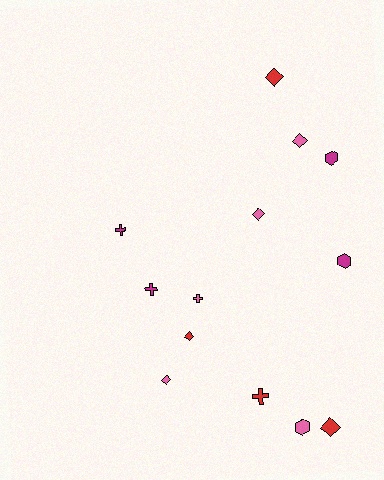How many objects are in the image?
There are 13 objects.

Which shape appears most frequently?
Diamond, with 6 objects.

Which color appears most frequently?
Pink, with 5 objects.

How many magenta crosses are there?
There are 2 magenta crosses.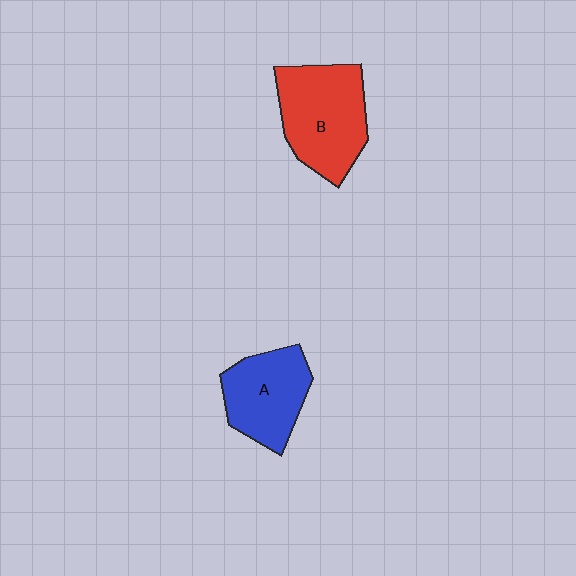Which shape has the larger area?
Shape B (red).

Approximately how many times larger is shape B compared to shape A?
Approximately 1.3 times.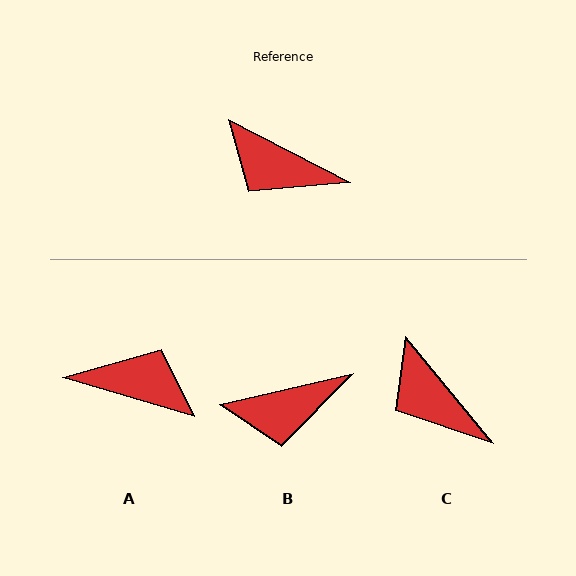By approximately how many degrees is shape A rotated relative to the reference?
Approximately 169 degrees clockwise.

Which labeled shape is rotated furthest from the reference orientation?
A, about 169 degrees away.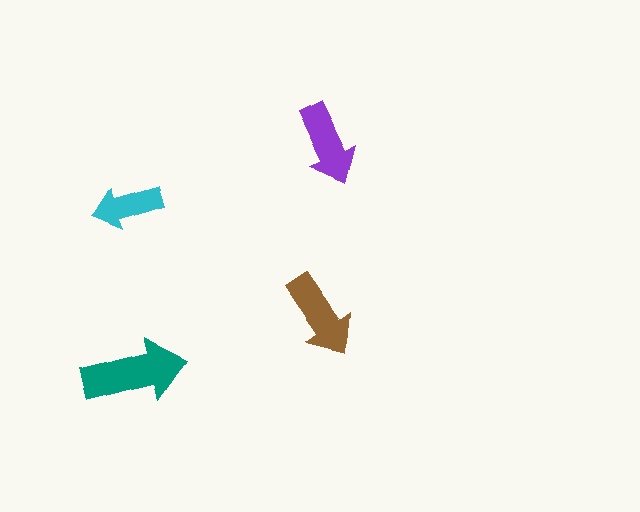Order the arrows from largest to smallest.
the teal one, the brown one, the purple one, the cyan one.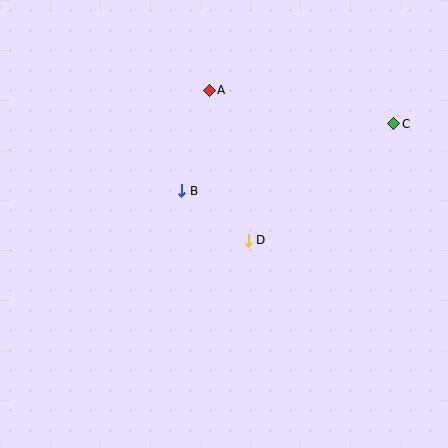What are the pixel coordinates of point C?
Point C is at (394, 124).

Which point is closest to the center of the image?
Point D at (248, 240) is closest to the center.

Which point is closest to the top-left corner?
Point A is closest to the top-left corner.